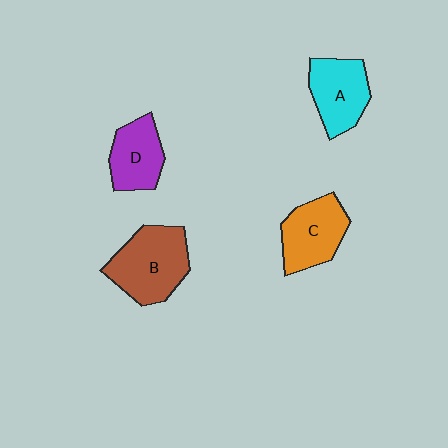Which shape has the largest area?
Shape B (brown).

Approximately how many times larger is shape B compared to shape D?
Approximately 1.5 times.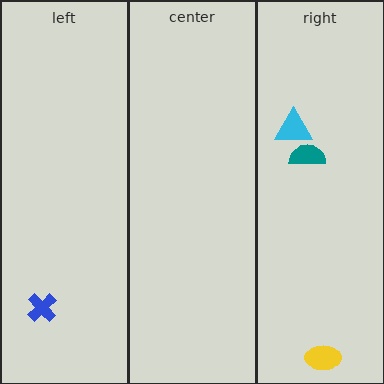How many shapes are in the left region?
1.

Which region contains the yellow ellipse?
The right region.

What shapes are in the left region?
The blue cross.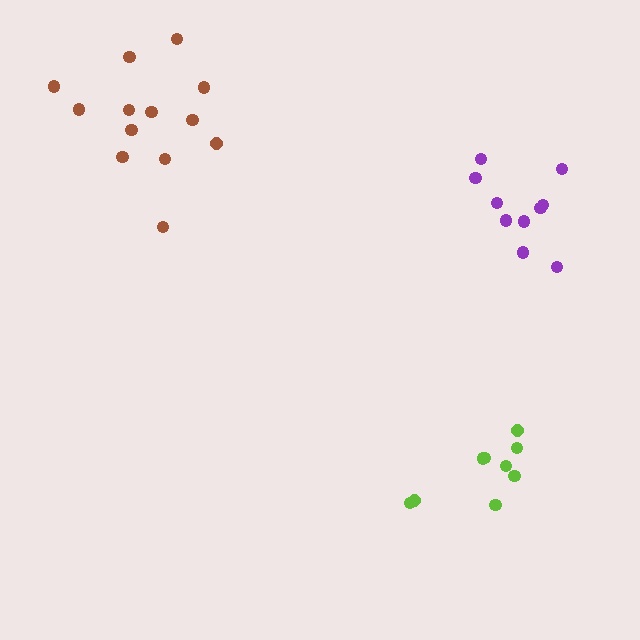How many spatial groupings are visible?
There are 3 spatial groupings.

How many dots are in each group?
Group 1: 10 dots, Group 2: 10 dots, Group 3: 13 dots (33 total).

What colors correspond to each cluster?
The clusters are colored: lime, purple, brown.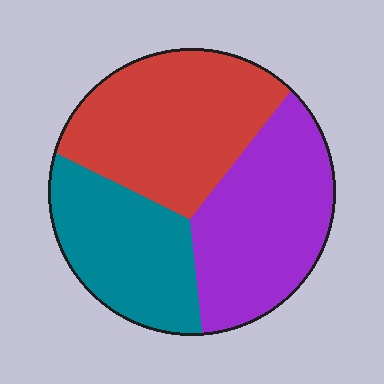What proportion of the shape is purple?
Purple covers 35% of the shape.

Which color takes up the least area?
Teal, at roughly 25%.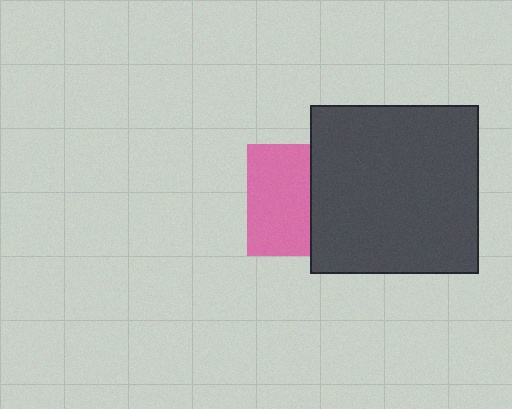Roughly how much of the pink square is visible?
About half of it is visible (roughly 55%).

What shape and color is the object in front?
The object in front is a dark gray square.